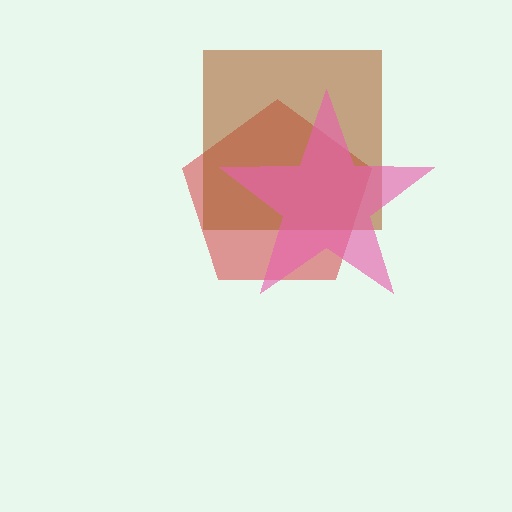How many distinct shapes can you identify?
There are 3 distinct shapes: a red pentagon, a brown square, a pink star.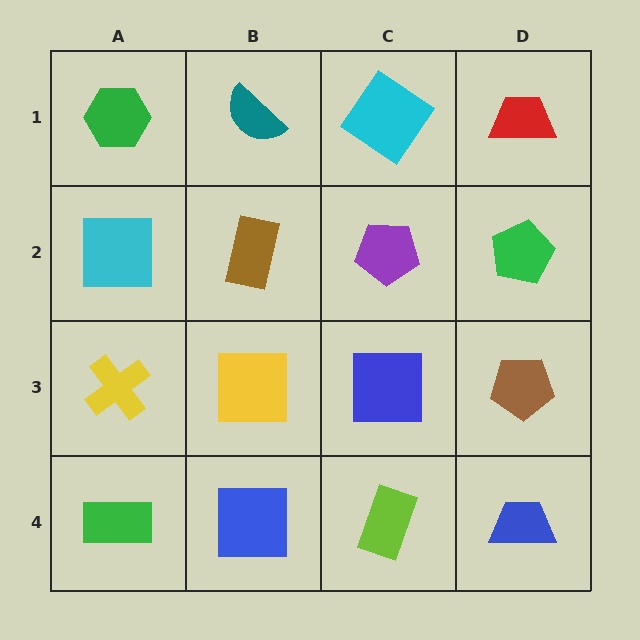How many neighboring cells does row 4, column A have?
2.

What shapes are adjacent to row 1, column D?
A green pentagon (row 2, column D), a cyan diamond (row 1, column C).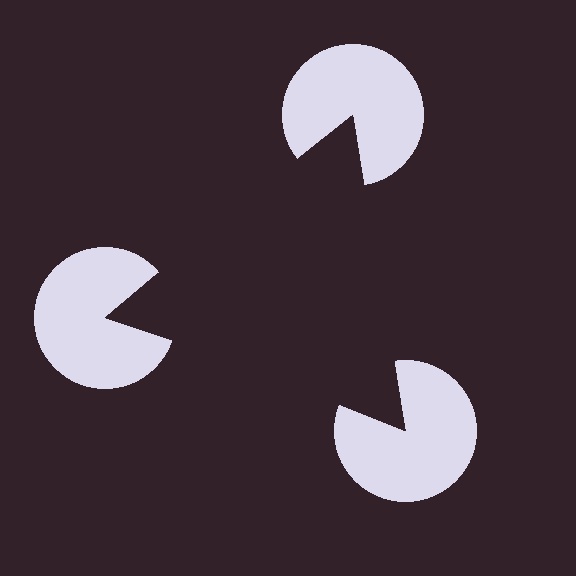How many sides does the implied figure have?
3 sides.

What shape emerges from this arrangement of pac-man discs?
An illusory triangle — its edges are inferred from the aligned wedge cuts in the pac-man discs, not physically drawn.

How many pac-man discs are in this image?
There are 3 — one at each vertex of the illusory triangle.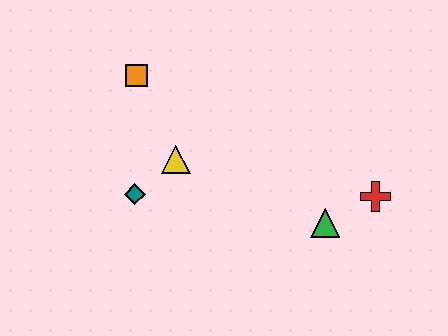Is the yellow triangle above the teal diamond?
Yes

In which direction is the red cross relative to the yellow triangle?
The red cross is to the right of the yellow triangle.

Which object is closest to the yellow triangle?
The teal diamond is closest to the yellow triangle.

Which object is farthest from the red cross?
The orange square is farthest from the red cross.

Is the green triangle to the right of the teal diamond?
Yes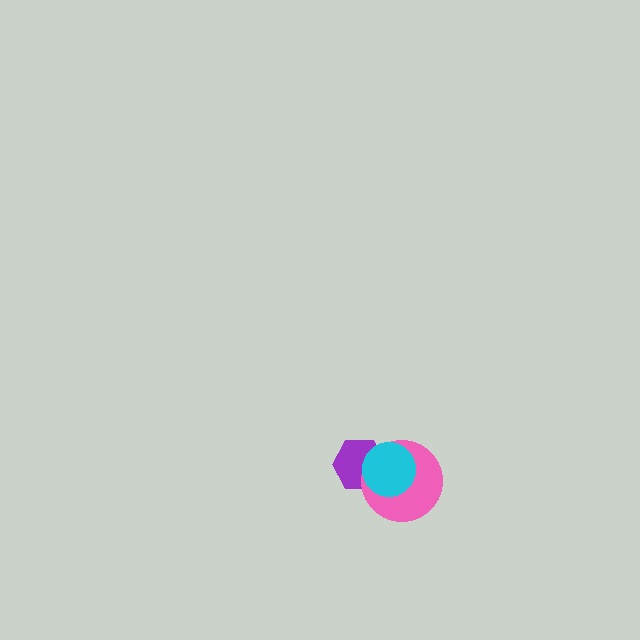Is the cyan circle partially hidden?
No, no other shape covers it.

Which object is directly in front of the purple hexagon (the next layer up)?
The pink circle is directly in front of the purple hexagon.